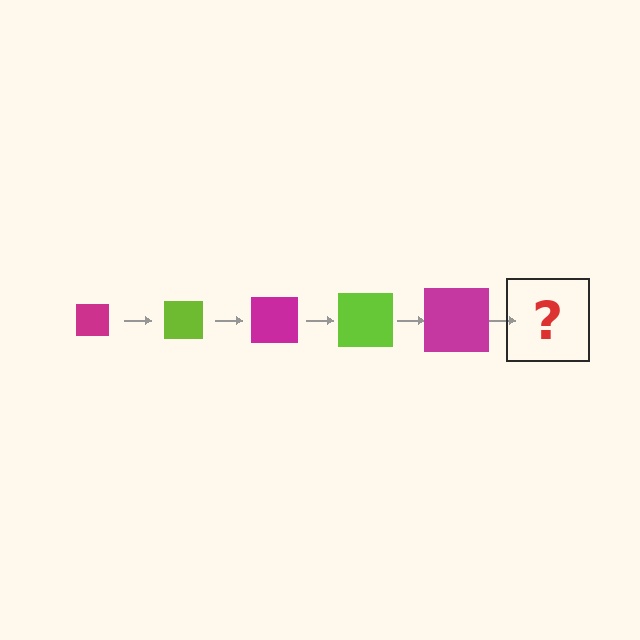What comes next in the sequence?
The next element should be a lime square, larger than the previous one.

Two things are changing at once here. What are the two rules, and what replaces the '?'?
The two rules are that the square grows larger each step and the color cycles through magenta and lime. The '?' should be a lime square, larger than the previous one.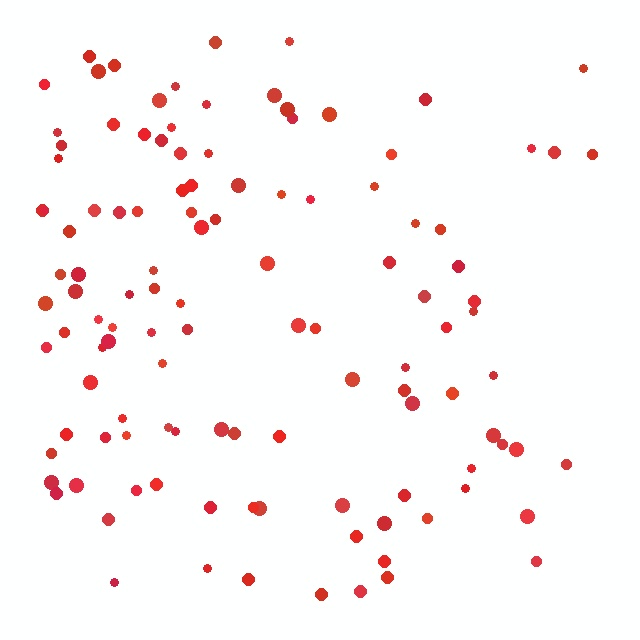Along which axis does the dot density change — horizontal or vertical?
Horizontal.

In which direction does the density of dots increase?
From right to left, with the left side densest.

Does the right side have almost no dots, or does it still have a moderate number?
Still a moderate number, just noticeably fewer than the left.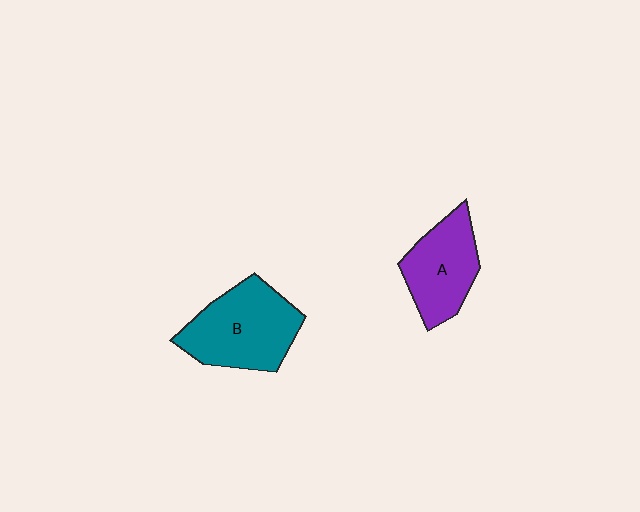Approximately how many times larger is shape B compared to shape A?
Approximately 1.3 times.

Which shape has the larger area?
Shape B (teal).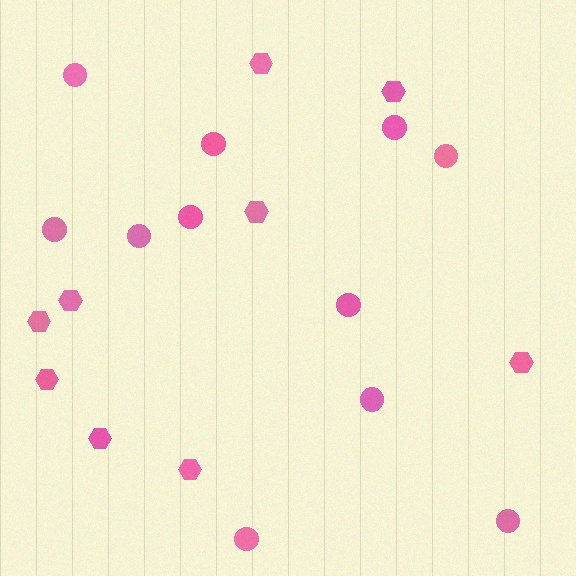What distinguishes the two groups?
There are 2 groups: one group of circles (11) and one group of hexagons (9).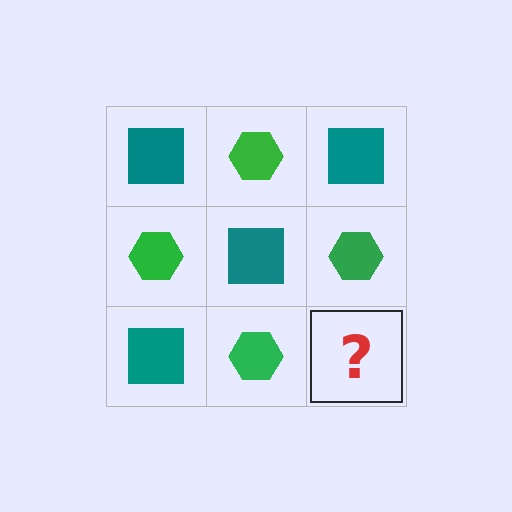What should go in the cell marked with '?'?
The missing cell should contain a teal square.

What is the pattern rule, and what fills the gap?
The rule is that it alternates teal square and green hexagon in a checkerboard pattern. The gap should be filled with a teal square.